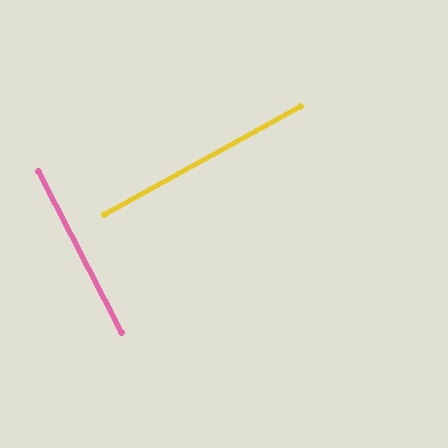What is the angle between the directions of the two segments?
Approximately 88 degrees.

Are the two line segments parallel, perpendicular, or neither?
Perpendicular — they meet at approximately 88°.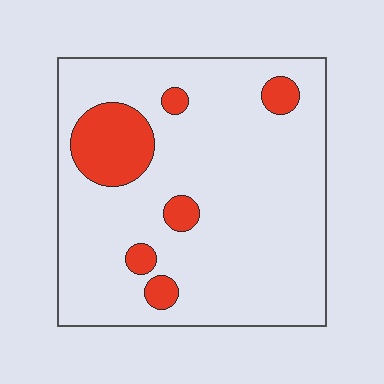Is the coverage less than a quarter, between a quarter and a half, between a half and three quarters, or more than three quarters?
Less than a quarter.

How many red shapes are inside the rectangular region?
6.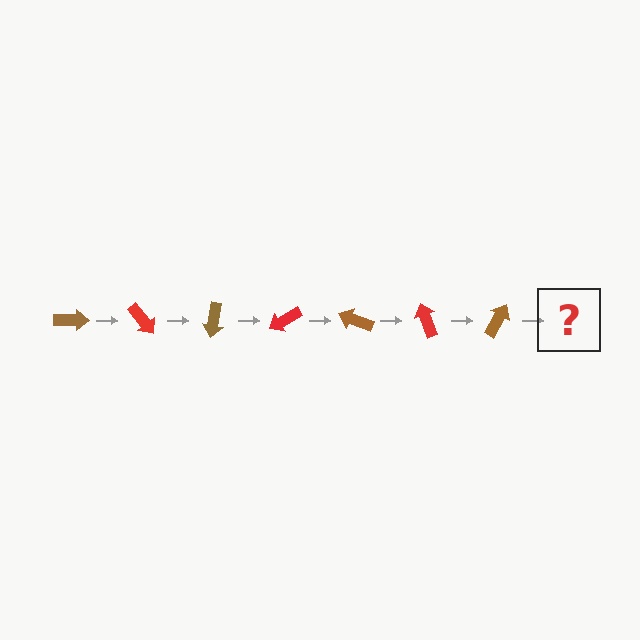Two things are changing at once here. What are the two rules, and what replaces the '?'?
The two rules are that it rotates 50 degrees each step and the color cycles through brown and red. The '?' should be a red arrow, rotated 350 degrees from the start.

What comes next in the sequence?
The next element should be a red arrow, rotated 350 degrees from the start.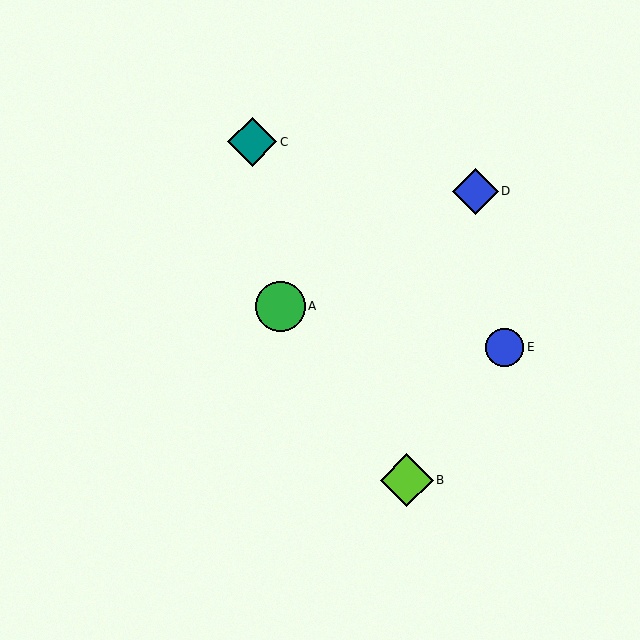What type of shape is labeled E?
Shape E is a blue circle.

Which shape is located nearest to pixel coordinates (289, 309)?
The green circle (labeled A) at (280, 306) is nearest to that location.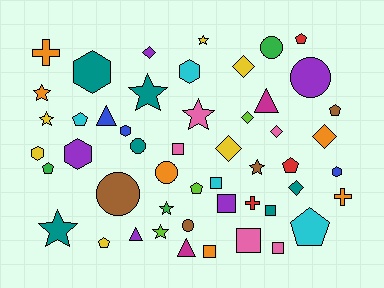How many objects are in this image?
There are 50 objects.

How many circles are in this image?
There are 6 circles.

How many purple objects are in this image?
There are 5 purple objects.